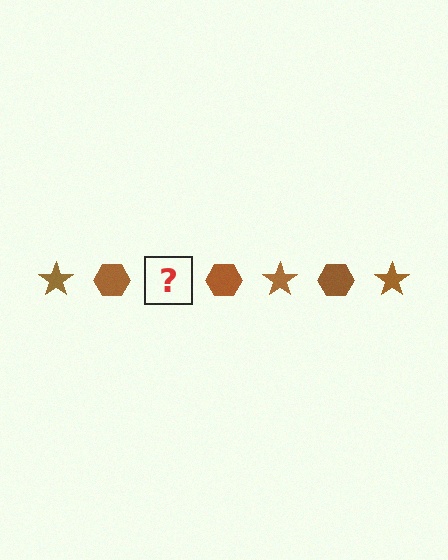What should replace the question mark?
The question mark should be replaced with a brown star.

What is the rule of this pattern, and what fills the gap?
The rule is that the pattern cycles through star, hexagon shapes in brown. The gap should be filled with a brown star.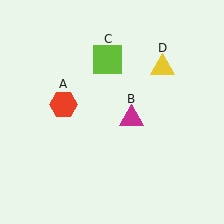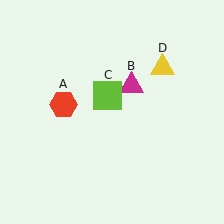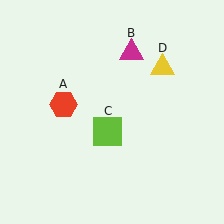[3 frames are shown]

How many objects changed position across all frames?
2 objects changed position: magenta triangle (object B), lime square (object C).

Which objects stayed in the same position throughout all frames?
Red hexagon (object A) and yellow triangle (object D) remained stationary.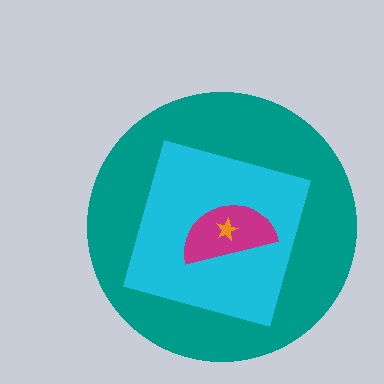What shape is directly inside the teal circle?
The cyan square.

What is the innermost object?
The orange star.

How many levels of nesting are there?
4.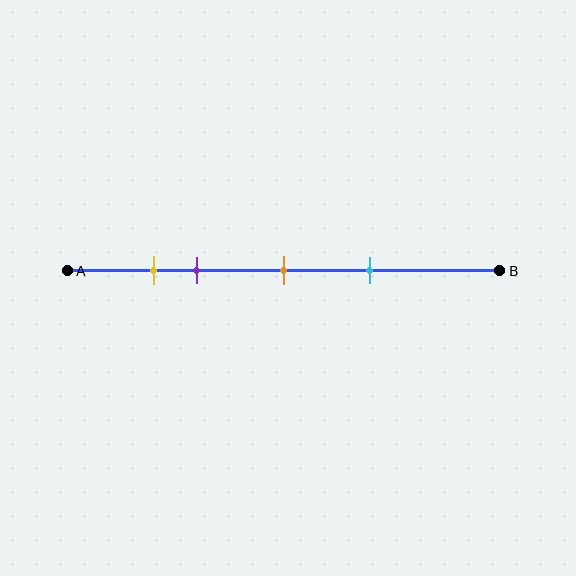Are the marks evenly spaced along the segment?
No, the marks are not evenly spaced.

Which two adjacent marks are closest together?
The yellow and purple marks are the closest adjacent pair.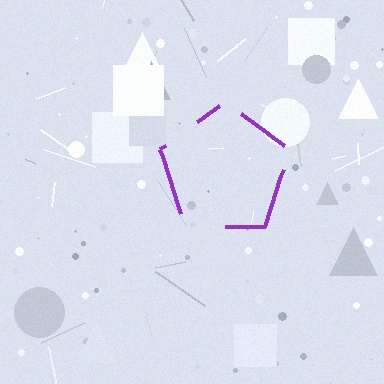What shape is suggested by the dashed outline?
The dashed outline suggests a pentagon.